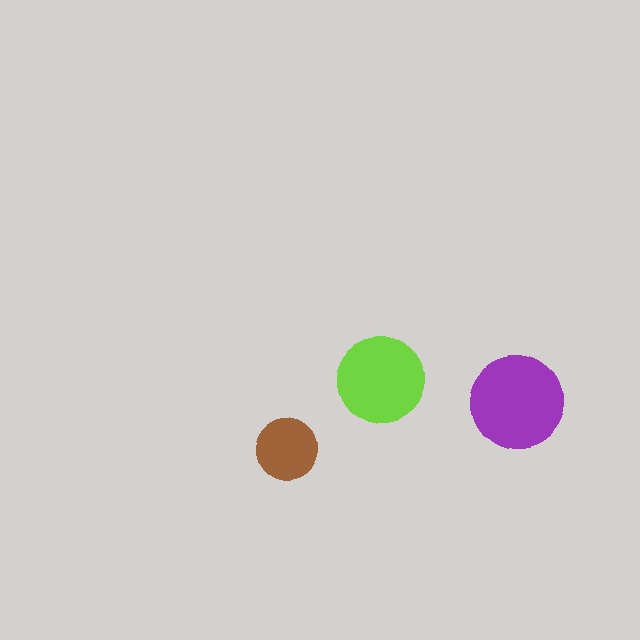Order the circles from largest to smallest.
the purple one, the lime one, the brown one.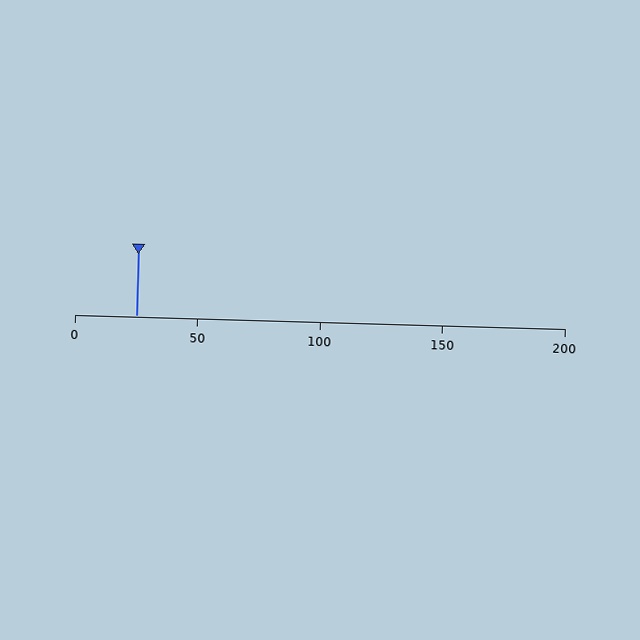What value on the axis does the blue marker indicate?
The marker indicates approximately 25.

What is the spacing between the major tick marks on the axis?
The major ticks are spaced 50 apart.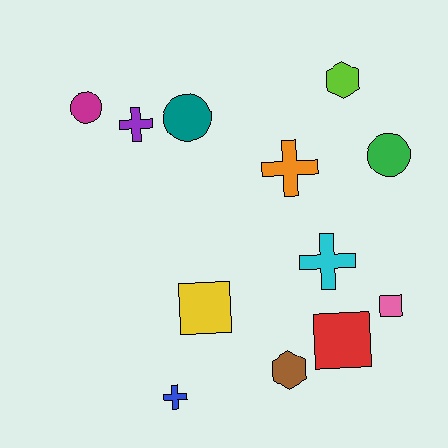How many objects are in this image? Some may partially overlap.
There are 12 objects.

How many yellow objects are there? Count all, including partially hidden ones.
There is 1 yellow object.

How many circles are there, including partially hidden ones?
There are 3 circles.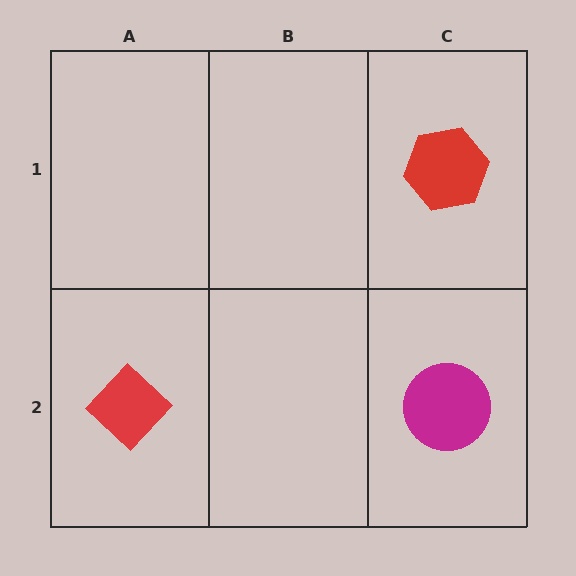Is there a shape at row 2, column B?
No, that cell is empty.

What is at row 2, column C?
A magenta circle.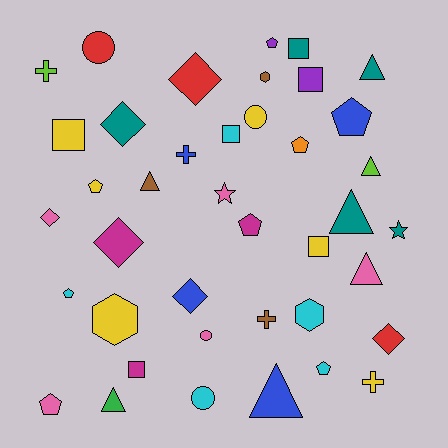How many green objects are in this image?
There is 1 green object.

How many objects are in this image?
There are 40 objects.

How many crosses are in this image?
There are 4 crosses.